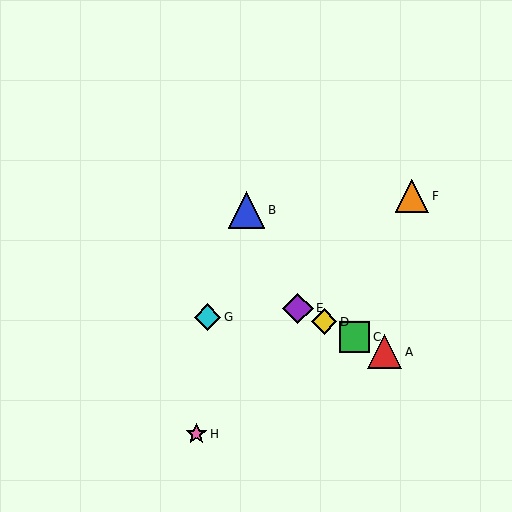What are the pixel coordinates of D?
Object D is at (324, 322).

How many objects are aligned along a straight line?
4 objects (A, C, D, E) are aligned along a straight line.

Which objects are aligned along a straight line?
Objects A, C, D, E are aligned along a straight line.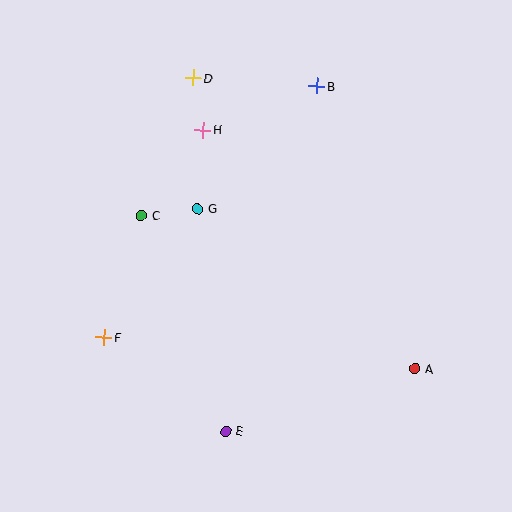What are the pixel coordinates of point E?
Point E is at (226, 431).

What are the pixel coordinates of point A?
Point A is at (415, 369).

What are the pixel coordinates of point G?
Point G is at (198, 209).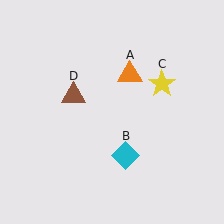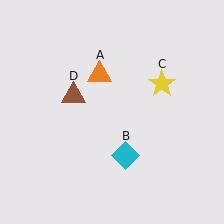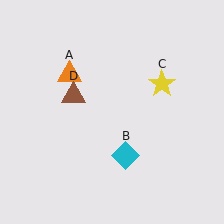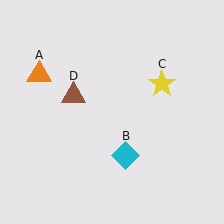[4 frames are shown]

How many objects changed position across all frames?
1 object changed position: orange triangle (object A).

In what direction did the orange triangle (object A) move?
The orange triangle (object A) moved left.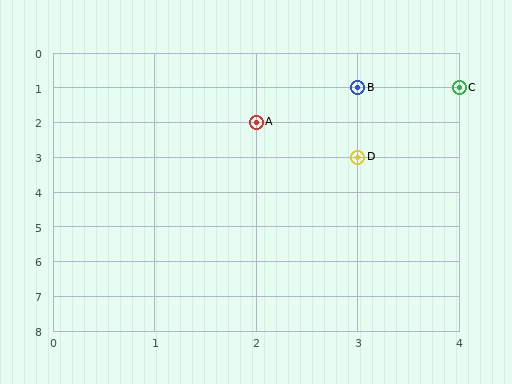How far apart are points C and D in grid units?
Points C and D are 1 column and 2 rows apart (about 2.2 grid units diagonally).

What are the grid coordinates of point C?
Point C is at grid coordinates (4, 1).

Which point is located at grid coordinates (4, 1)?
Point C is at (4, 1).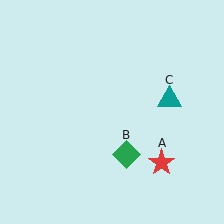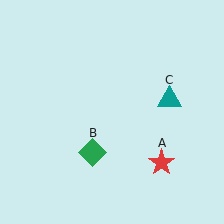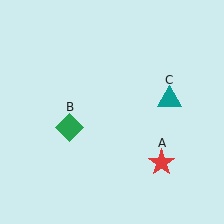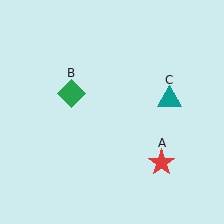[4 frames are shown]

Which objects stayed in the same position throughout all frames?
Red star (object A) and teal triangle (object C) remained stationary.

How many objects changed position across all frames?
1 object changed position: green diamond (object B).